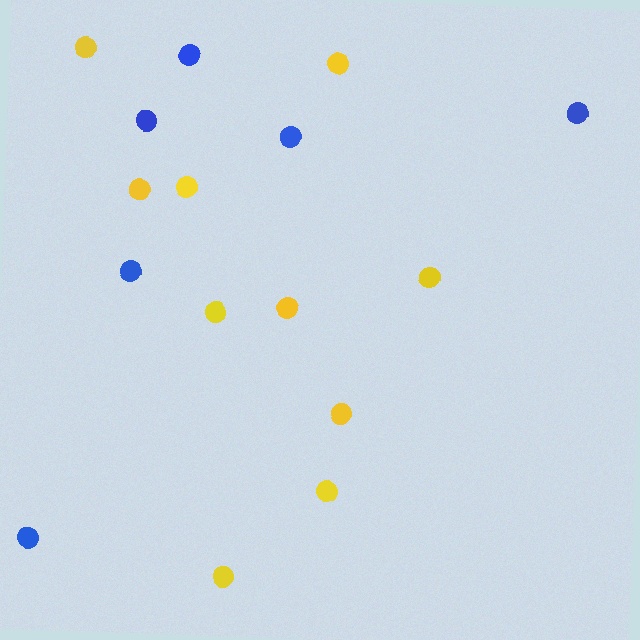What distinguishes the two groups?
There are 2 groups: one group of blue circles (6) and one group of yellow circles (10).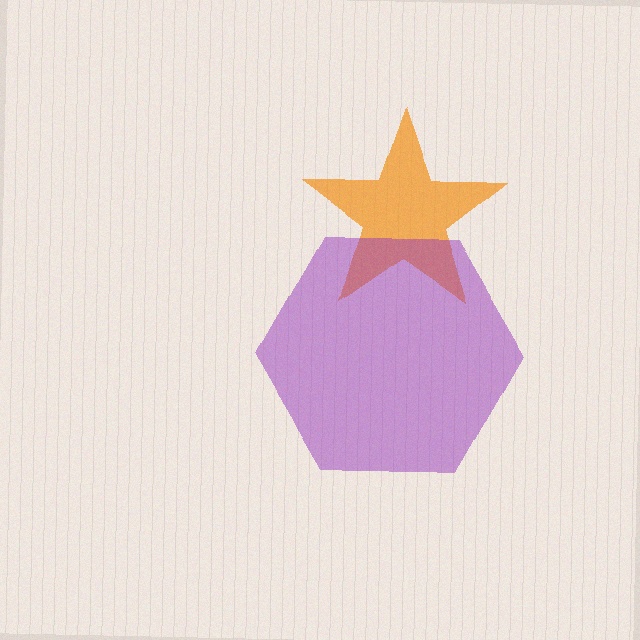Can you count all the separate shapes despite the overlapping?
Yes, there are 2 separate shapes.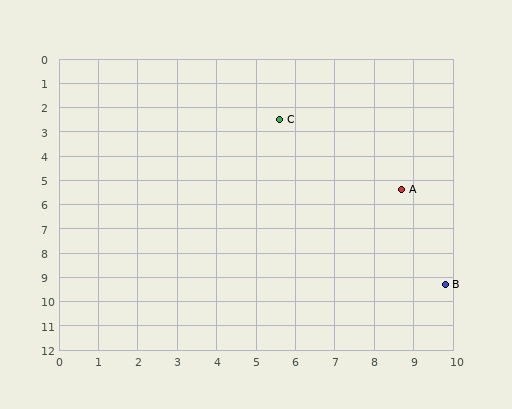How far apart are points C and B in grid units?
Points C and B are about 8.0 grid units apart.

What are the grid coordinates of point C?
Point C is at approximately (5.6, 2.5).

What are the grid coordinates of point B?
Point B is at approximately (9.8, 9.3).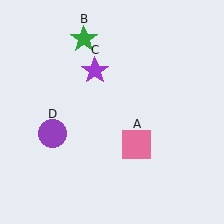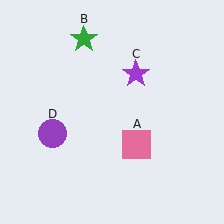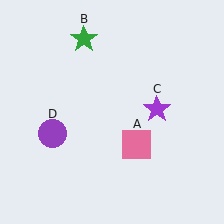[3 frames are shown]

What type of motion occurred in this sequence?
The purple star (object C) rotated clockwise around the center of the scene.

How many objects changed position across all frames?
1 object changed position: purple star (object C).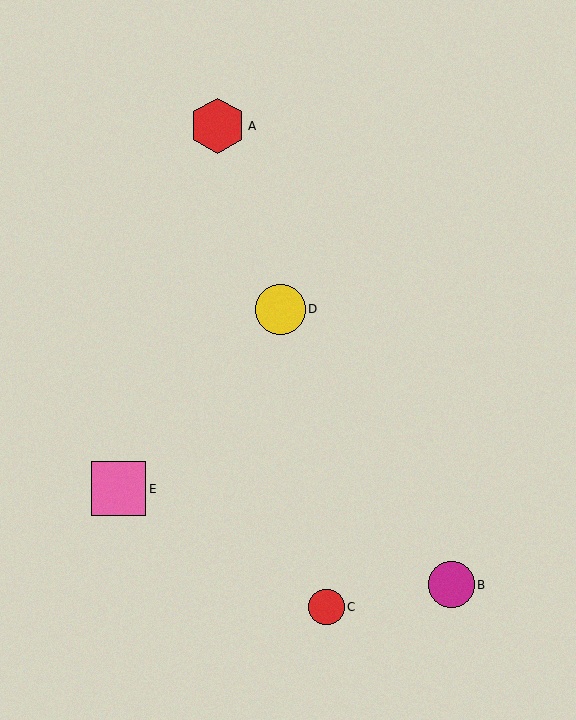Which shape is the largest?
The red hexagon (labeled A) is the largest.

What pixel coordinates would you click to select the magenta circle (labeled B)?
Click at (451, 585) to select the magenta circle B.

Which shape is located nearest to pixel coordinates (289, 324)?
The yellow circle (labeled D) at (280, 309) is nearest to that location.